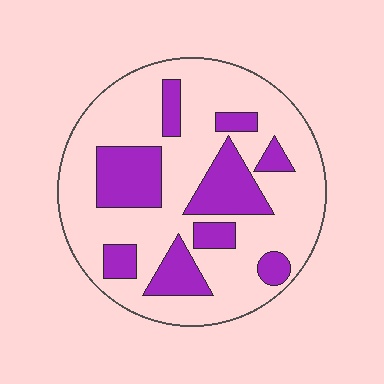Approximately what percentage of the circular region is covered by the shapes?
Approximately 30%.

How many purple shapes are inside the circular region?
9.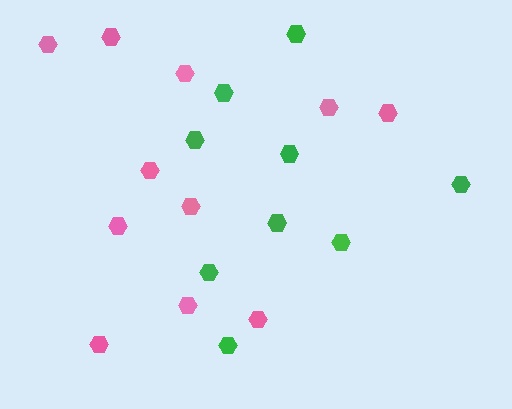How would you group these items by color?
There are 2 groups: one group of green hexagons (9) and one group of pink hexagons (11).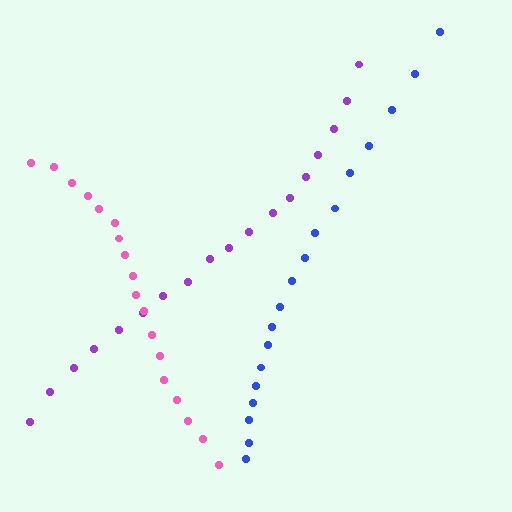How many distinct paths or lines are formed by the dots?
There are 3 distinct paths.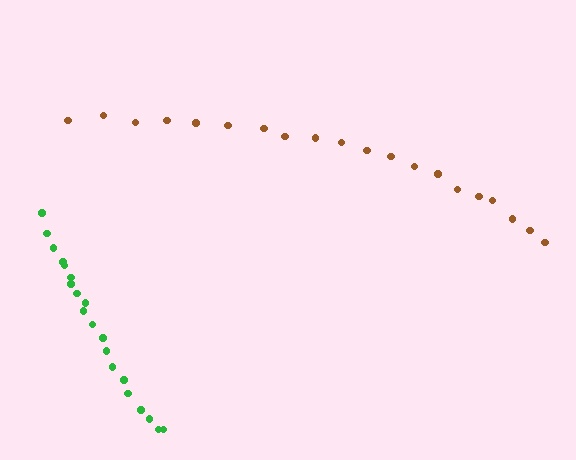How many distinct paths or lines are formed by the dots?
There are 2 distinct paths.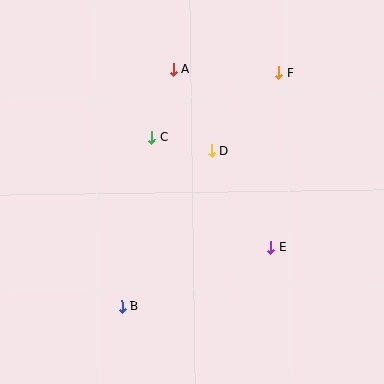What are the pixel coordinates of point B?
Point B is at (122, 306).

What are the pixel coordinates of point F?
Point F is at (279, 72).